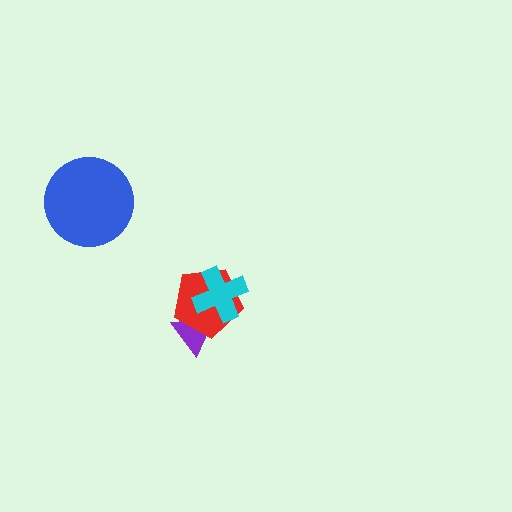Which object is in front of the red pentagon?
The cyan cross is in front of the red pentagon.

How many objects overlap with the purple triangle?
2 objects overlap with the purple triangle.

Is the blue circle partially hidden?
No, no other shape covers it.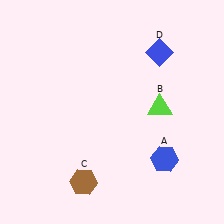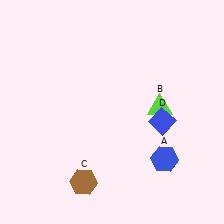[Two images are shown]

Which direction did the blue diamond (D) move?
The blue diamond (D) moved down.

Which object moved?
The blue diamond (D) moved down.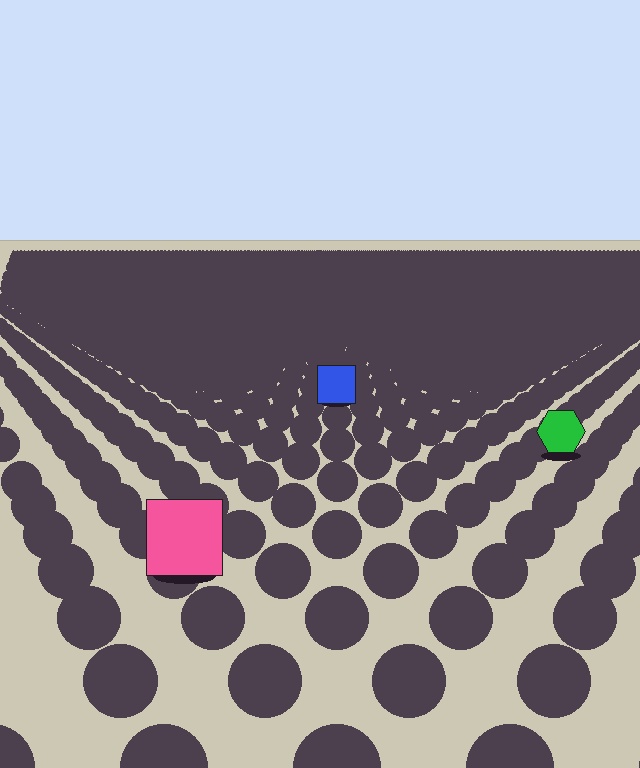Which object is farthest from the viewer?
The blue square is farthest from the viewer. It appears smaller and the ground texture around it is denser.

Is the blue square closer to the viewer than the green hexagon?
No. The green hexagon is closer — you can tell from the texture gradient: the ground texture is coarser near it.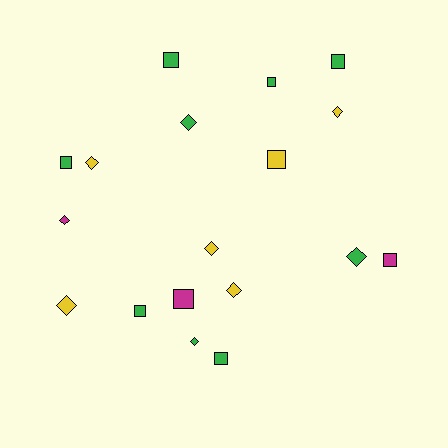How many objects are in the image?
There are 18 objects.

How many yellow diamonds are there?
There are 5 yellow diamonds.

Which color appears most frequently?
Green, with 9 objects.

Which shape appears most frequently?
Square, with 9 objects.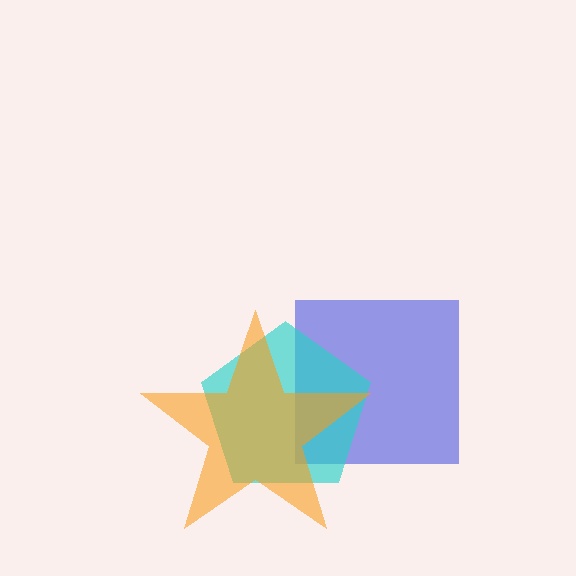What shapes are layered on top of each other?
The layered shapes are: a blue square, a cyan pentagon, an orange star.